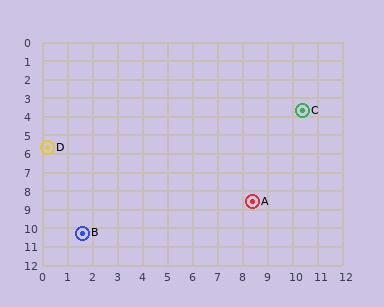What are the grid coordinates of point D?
Point D is at approximately (0.2, 5.7).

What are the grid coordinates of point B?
Point B is at approximately (1.6, 10.3).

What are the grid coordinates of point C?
Point C is at approximately (10.4, 3.7).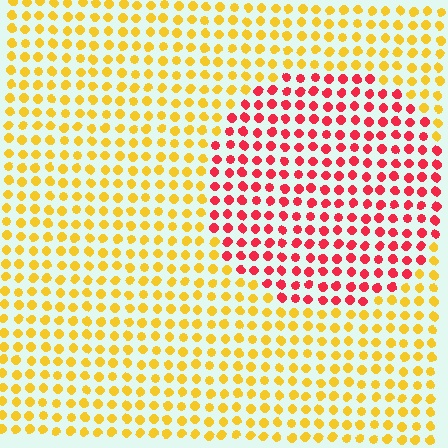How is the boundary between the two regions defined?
The boundary is defined purely by a slight shift in hue (about 57 degrees). Spacing, size, and orientation are identical on both sides.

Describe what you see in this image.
The image is filled with small yellow elements in a uniform arrangement. A circle-shaped region is visible where the elements are tinted to a slightly different hue, forming a subtle color boundary.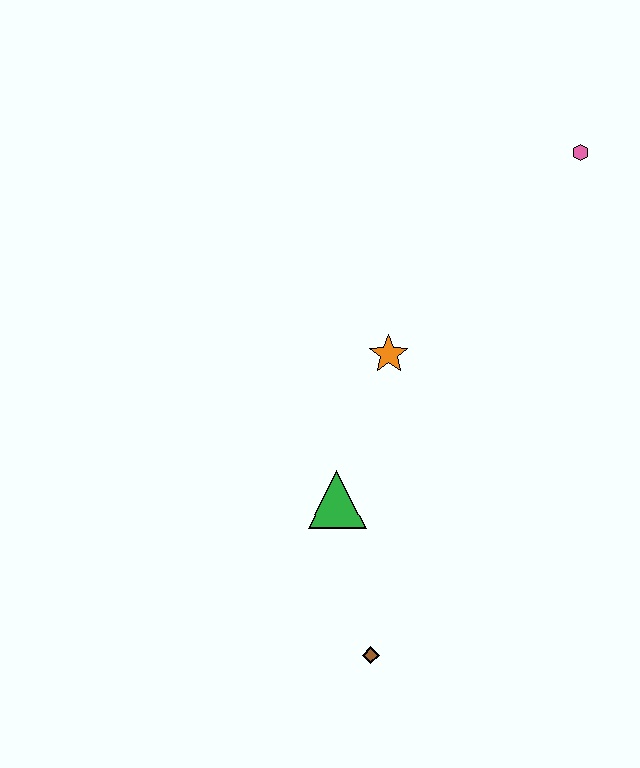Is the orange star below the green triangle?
No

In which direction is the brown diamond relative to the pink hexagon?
The brown diamond is below the pink hexagon.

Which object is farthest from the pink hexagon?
The brown diamond is farthest from the pink hexagon.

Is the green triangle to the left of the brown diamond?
Yes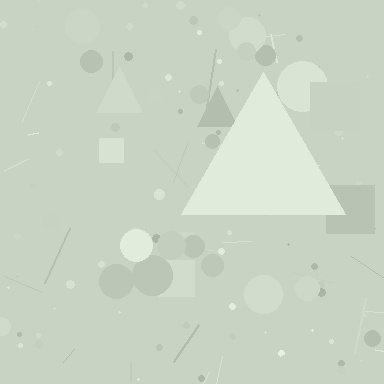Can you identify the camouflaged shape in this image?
The camouflaged shape is a triangle.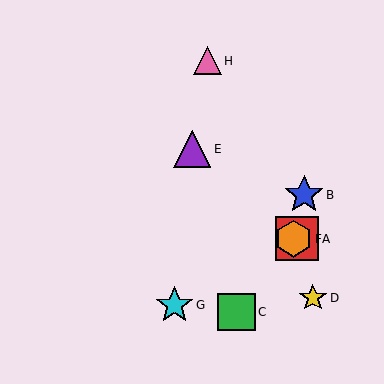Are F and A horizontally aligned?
Yes, both are at y≈239.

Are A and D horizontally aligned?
No, A is at y≈239 and D is at y≈298.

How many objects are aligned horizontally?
2 objects (A, F) are aligned horizontally.